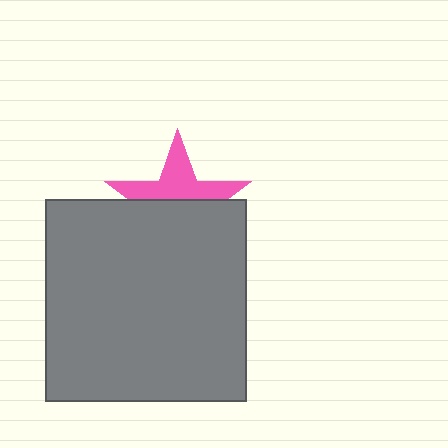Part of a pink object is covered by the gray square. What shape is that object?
It is a star.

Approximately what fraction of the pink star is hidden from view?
Roughly 54% of the pink star is hidden behind the gray square.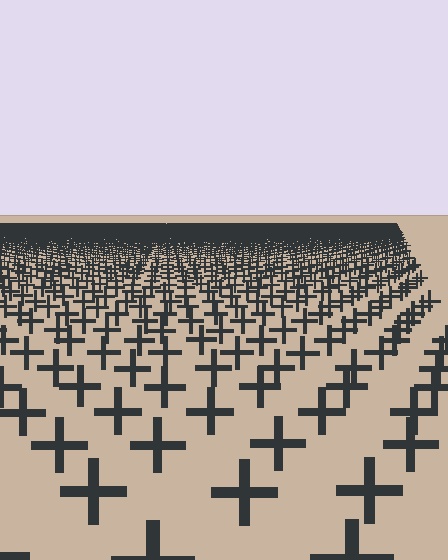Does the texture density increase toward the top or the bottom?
Density increases toward the top.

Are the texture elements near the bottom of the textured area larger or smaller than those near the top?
Larger. Near the bottom, elements are closer to the viewer and appear at a bigger on-screen size.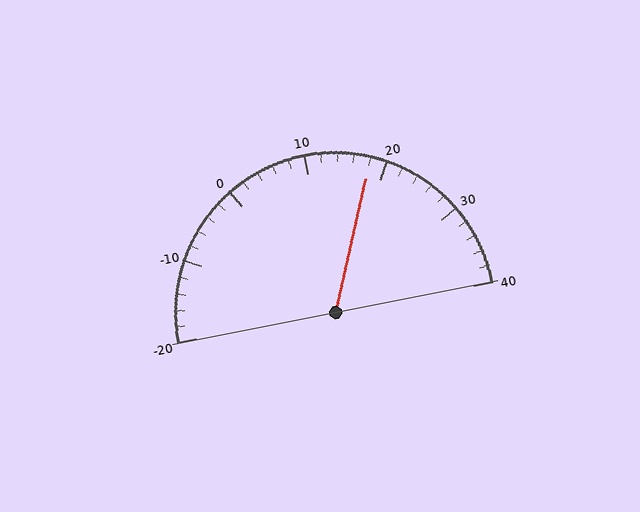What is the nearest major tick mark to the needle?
The nearest major tick mark is 20.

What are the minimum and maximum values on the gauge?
The gauge ranges from -20 to 40.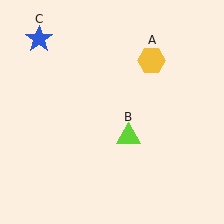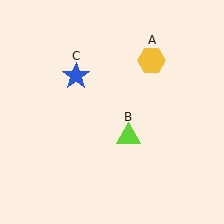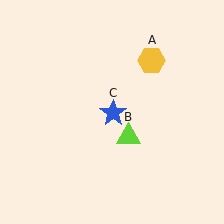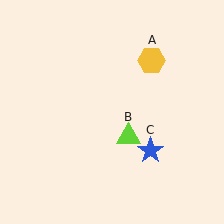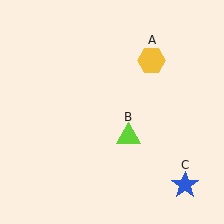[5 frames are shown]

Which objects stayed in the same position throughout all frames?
Yellow hexagon (object A) and lime triangle (object B) remained stationary.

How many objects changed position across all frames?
1 object changed position: blue star (object C).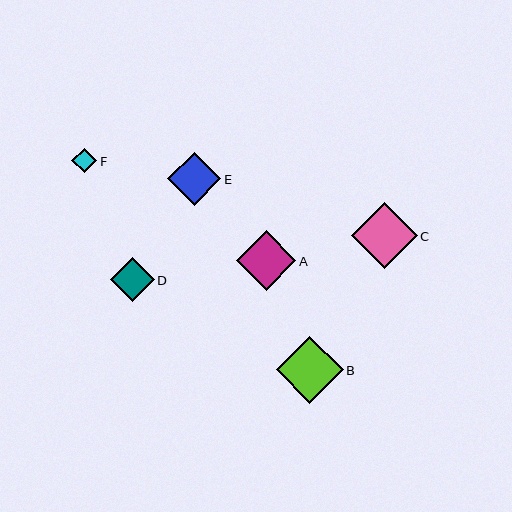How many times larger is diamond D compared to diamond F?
Diamond D is approximately 1.8 times the size of diamond F.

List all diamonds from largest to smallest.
From largest to smallest: B, C, A, E, D, F.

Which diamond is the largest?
Diamond B is the largest with a size of approximately 67 pixels.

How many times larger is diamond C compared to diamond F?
Diamond C is approximately 2.7 times the size of diamond F.